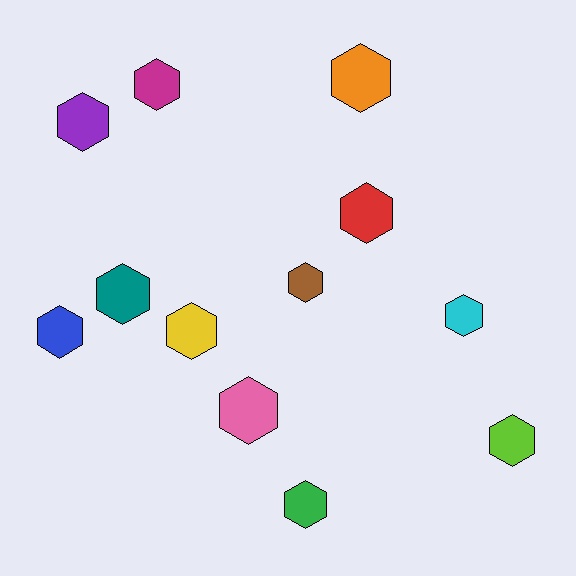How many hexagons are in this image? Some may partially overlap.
There are 12 hexagons.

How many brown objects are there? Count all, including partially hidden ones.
There is 1 brown object.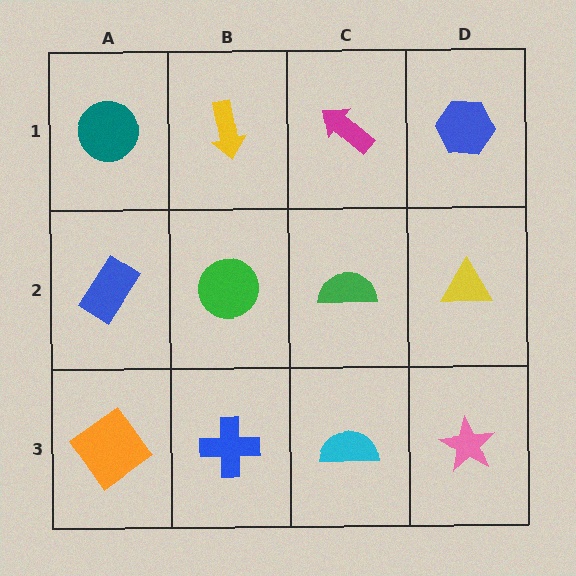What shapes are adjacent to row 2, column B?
A yellow arrow (row 1, column B), a blue cross (row 3, column B), a blue rectangle (row 2, column A), a green semicircle (row 2, column C).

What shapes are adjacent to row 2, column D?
A blue hexagon (row 1, column D), a pink star (row 3, column D), a green semicircle (row 2, column C).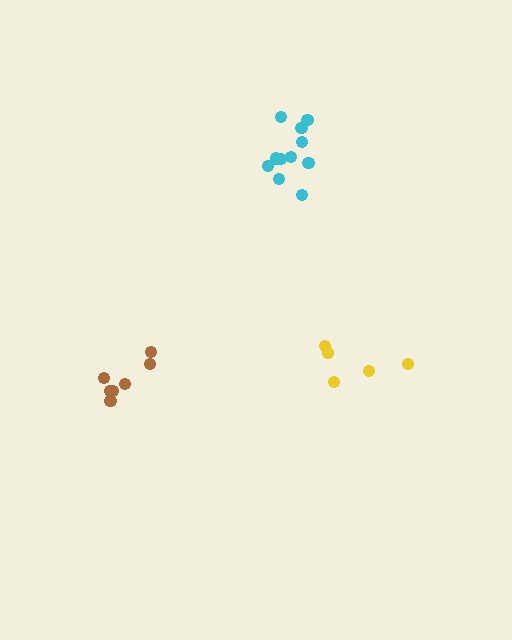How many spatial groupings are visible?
There are 3 spatial groupings.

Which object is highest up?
The cyan cluster is topmost.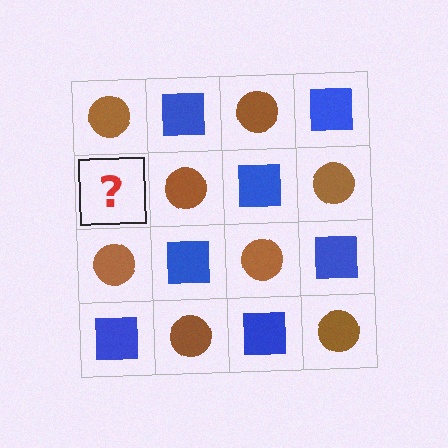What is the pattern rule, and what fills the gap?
The rule is that it alternates brown circle and blue square in a checkerboard pattern. The gap should be filled with a blue square.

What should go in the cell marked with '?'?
The missing cell should contain a blue square.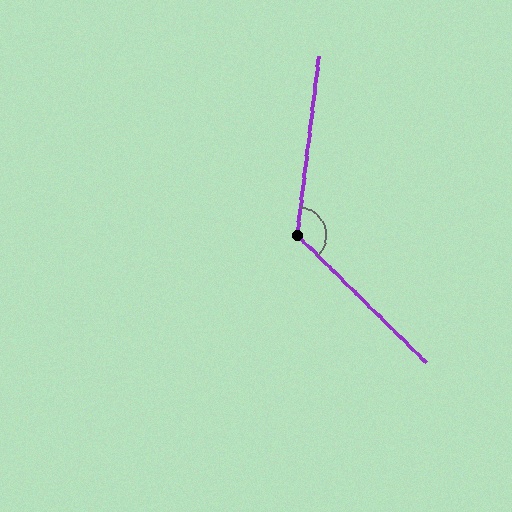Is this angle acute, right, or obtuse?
It is obtuse.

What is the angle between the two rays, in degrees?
Approximately 128 degrees.